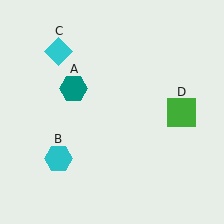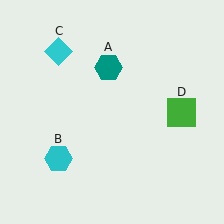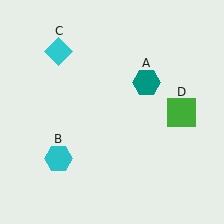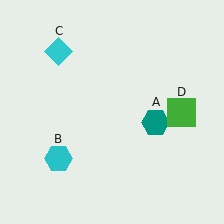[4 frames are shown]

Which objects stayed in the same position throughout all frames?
Cyan hexagon (object B) and cyan diamond (object C) and green square (object D) remained stationary.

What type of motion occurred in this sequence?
The teal hexagon (object A) rotated clockwise around the center of the scene.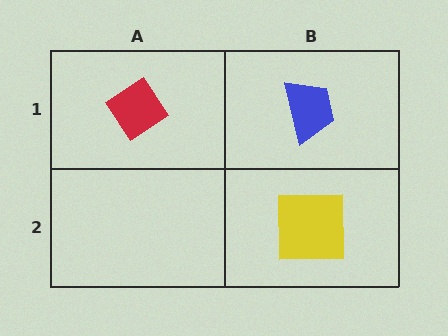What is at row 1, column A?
A red diamond.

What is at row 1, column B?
A blue trapezoid.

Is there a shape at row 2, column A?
No, that cell is empty.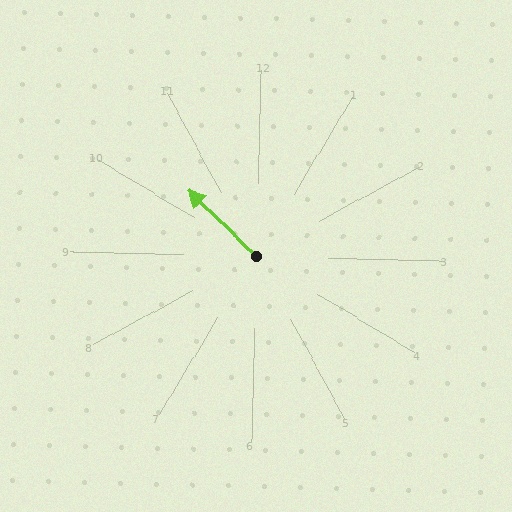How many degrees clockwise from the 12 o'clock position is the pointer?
Approximately 313 degrees.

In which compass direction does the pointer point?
Northwest.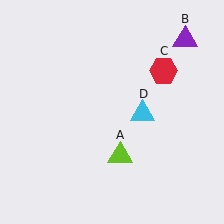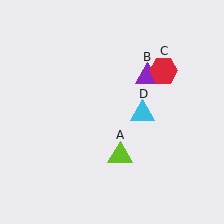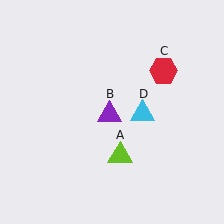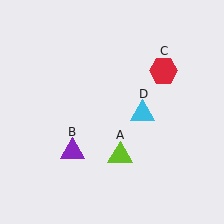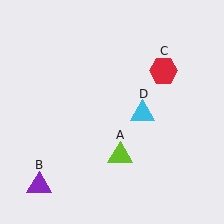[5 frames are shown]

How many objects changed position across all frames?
1 object changed position: purple triangle (object B).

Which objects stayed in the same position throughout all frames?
Lime triangle (object A) and red hexagon (object C) and cyan triangle (object D) remained stationary.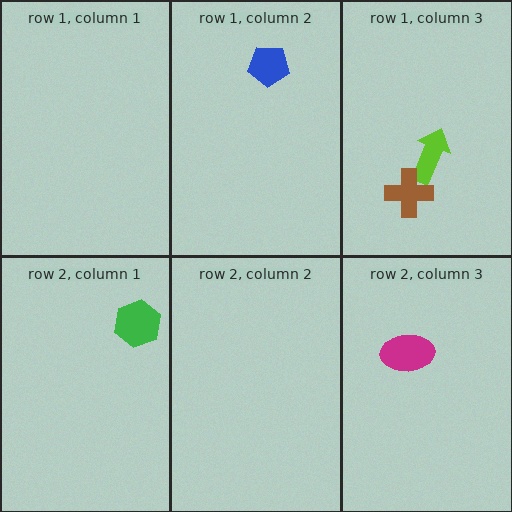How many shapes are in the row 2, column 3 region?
1.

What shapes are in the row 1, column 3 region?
The lime arrow, the brown cross.